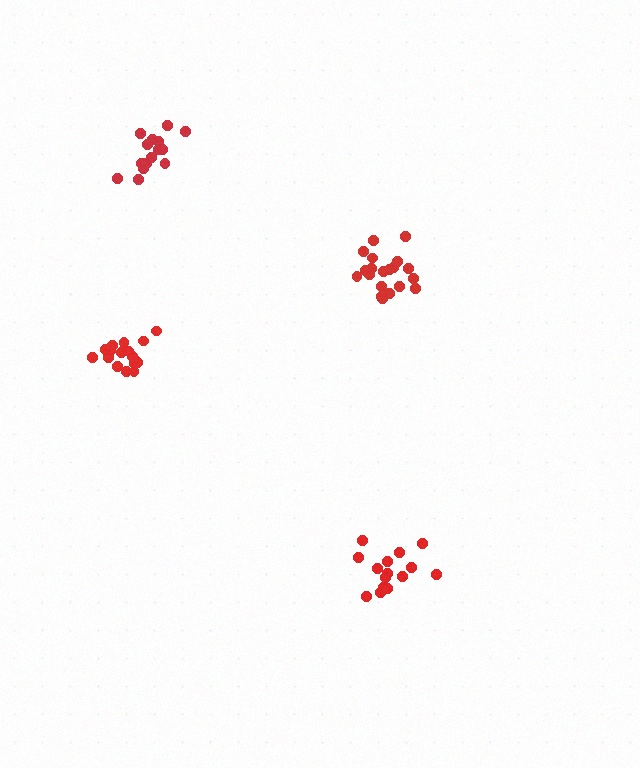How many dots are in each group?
Group 1: 20 dots, Group 2: 18 dots, Group 3: 15 dots, Group 4: 16 dots (69 total).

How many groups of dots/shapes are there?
There are 4 groups.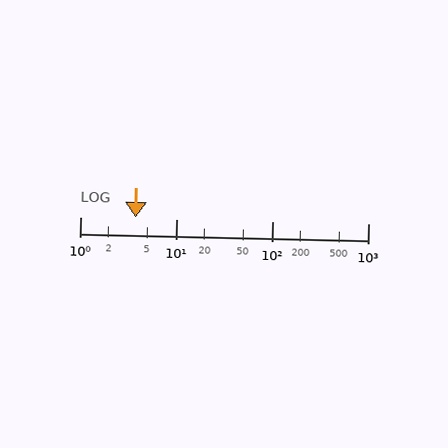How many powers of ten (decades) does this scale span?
The scale spans 3 decades, from 1 to 1000.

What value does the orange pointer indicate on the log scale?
The pointer indicates approximately 3.8.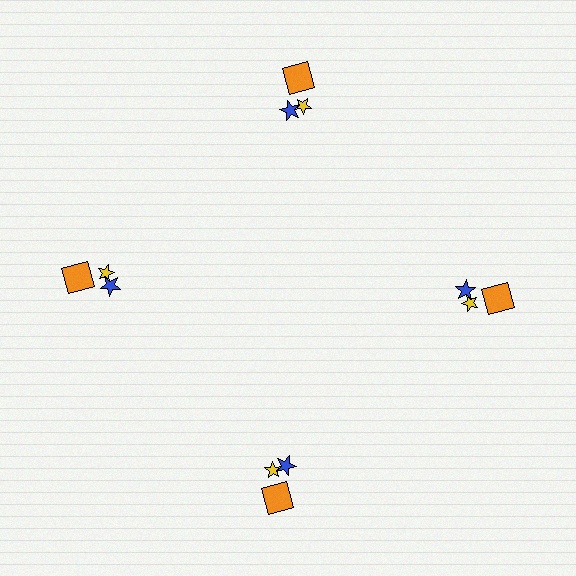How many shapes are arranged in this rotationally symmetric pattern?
There are 12 shapes, arranged in 4 groups of 3.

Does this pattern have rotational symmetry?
Yes, this pattern has 4-fold rotational symmetry. It looks the same after rotating 90 degrees around the center.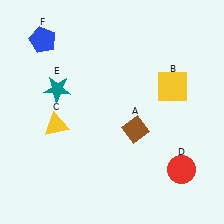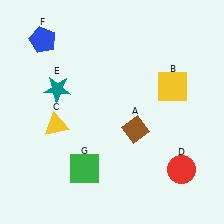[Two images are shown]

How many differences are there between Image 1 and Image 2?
There is 1 difference between the two images.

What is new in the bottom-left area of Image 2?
A green square (G) was added in the bottom-left area of Image 2.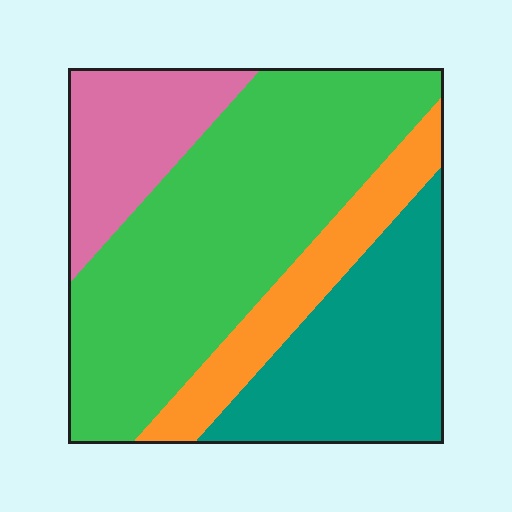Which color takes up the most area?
Green, at roughly 45%.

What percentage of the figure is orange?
Orange takes up less than a quarter of the figure.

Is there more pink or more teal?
Teal.